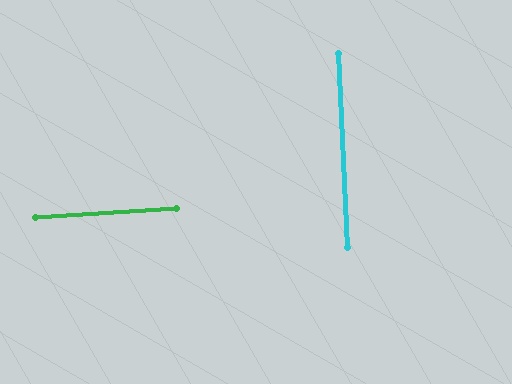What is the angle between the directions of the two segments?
Approximately 89 degrees.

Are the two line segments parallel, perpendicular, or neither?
Perpendicular — they meet at approximately 89°.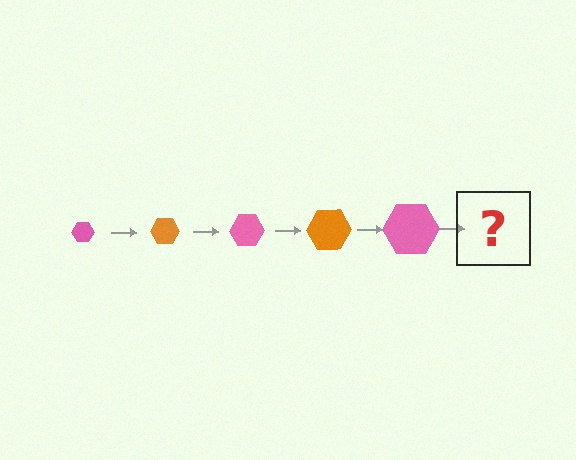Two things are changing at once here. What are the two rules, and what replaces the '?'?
The two rules are that the hexagon grows larger each step and the color cycles through pink and orange. The '?' should be an orange hexagon, larger than the previous one.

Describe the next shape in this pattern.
It should be an orange hexagon, larger than the previous one.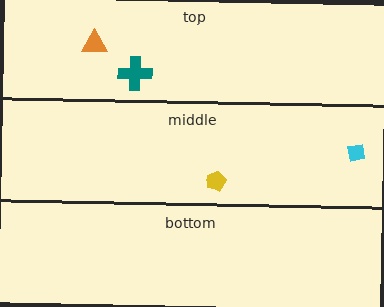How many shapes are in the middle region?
2.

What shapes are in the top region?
The teal cross, the orange triangle.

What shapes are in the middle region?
The yellow pentagon, the cyan square.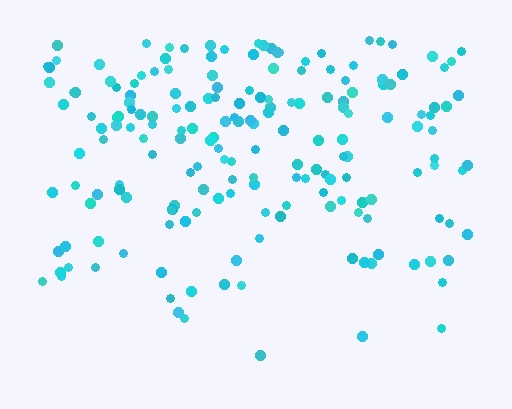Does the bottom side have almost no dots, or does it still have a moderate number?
Still a moderate number, just noticeably fewer than the top.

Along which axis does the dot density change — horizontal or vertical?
Vertical.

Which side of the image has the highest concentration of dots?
The top.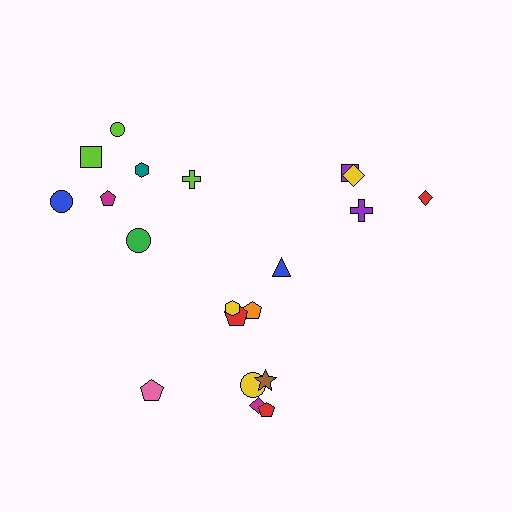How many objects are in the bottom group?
There are 8 objects.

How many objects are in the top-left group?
There are 7 objects.